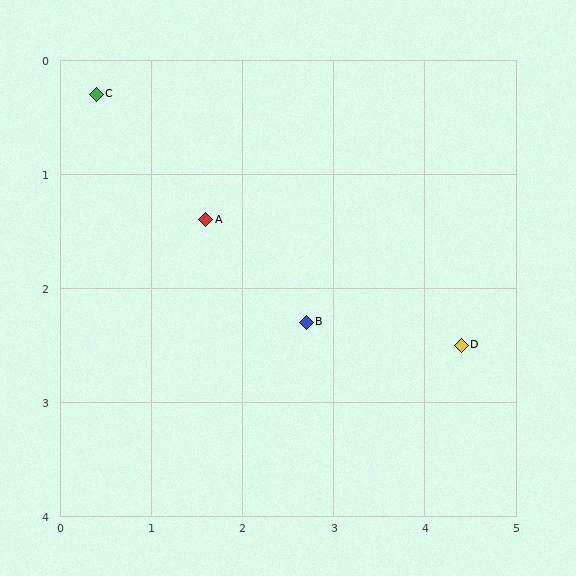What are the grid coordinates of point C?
Point C is at approximately (0.4, 0.3).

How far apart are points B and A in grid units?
Points B and A are about 1.4 grid units apart.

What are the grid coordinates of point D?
Point D is at approximately (4.4, 2.5).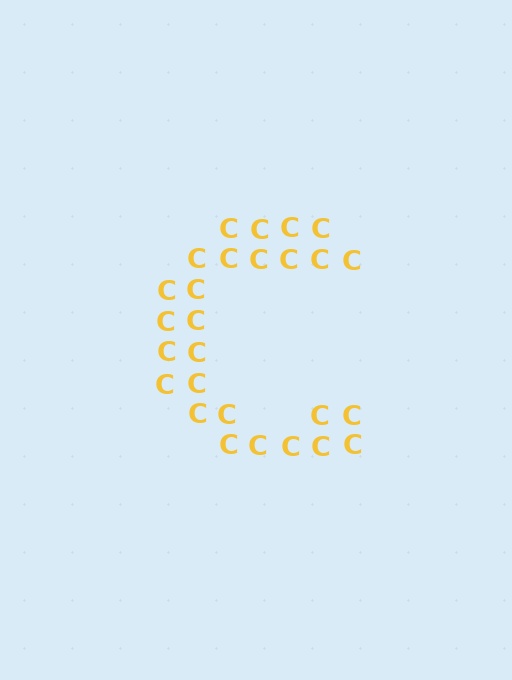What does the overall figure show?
The overall figure shows the letter C.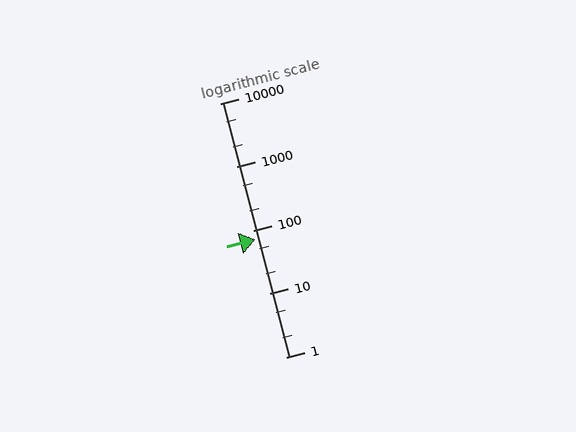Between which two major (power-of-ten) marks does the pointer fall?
The pointer is between 10 and 100.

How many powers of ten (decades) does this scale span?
The scale spans 4 decades, from 1 to 10000.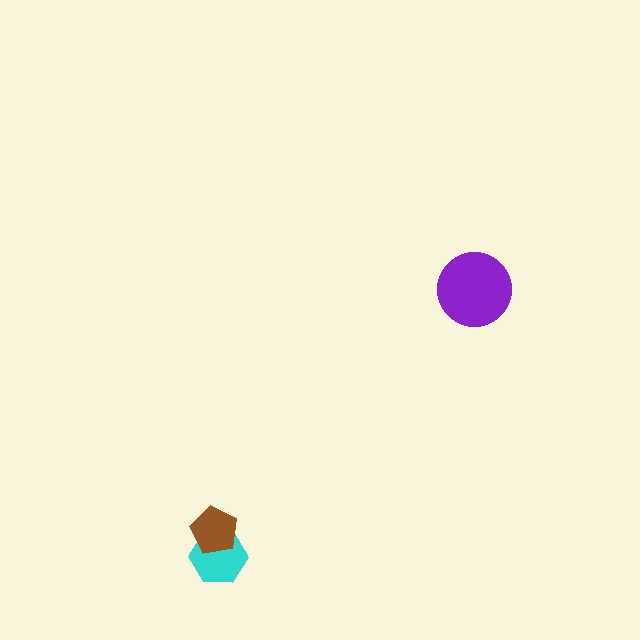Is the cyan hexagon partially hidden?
Yes, it is partially covered by another shape.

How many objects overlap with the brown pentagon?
1 object overlaps with the brown pentagon.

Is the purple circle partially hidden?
No, no other shape covers it.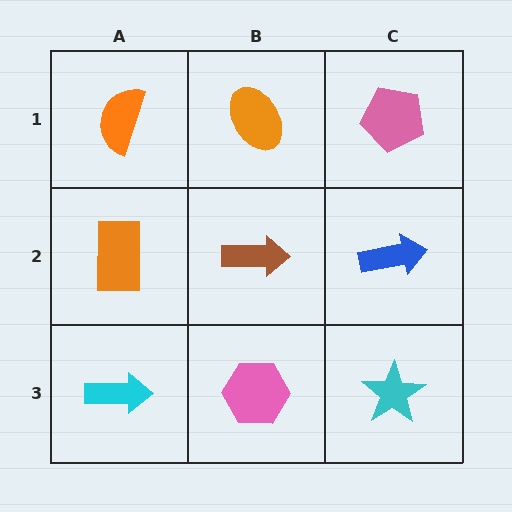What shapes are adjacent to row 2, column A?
An orange semicircle (row 1, column A), a cyan arrow (row 3, column A), a brown arrow (row 2, column B).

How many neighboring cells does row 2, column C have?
3.